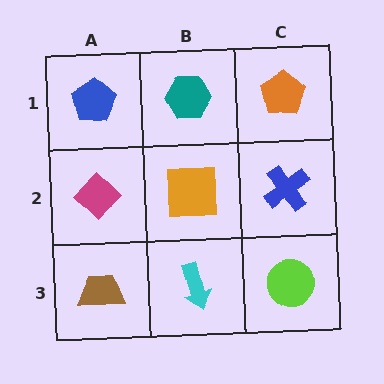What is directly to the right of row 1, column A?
A teal hexagon.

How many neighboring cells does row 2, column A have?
3.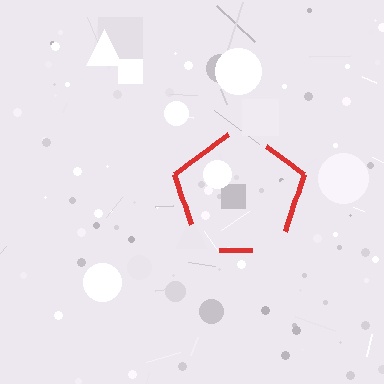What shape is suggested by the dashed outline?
The dashed outline suggests a pentagon.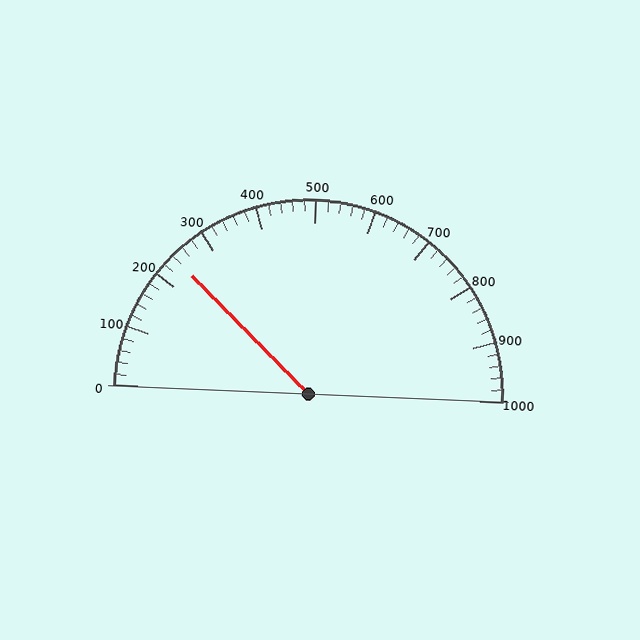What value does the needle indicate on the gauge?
The needle indicates approximately 240.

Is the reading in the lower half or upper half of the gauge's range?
The reading is in the lower half of the range (0 to 1000).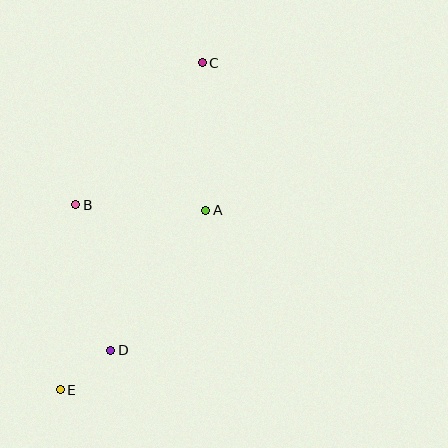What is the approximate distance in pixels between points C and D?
The distance between C and D is approximately 302 pixels.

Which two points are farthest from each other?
Points C and E are farthest from each other.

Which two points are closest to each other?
Points D and E are closest to each other.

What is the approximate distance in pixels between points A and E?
The distance between A and E is approximately 231 pixels.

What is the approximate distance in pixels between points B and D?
The distance between B and D is approximately 150 pixels.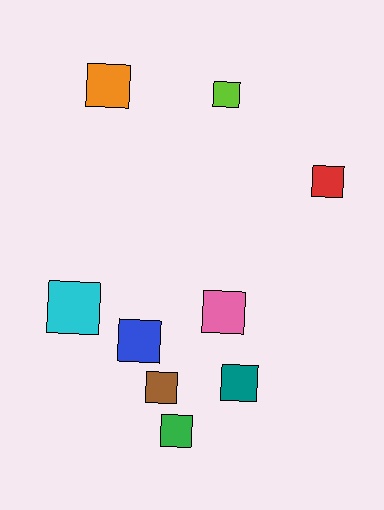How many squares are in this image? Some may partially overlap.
There are 9 squares.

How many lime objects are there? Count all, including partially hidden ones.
There is 1 lime object.